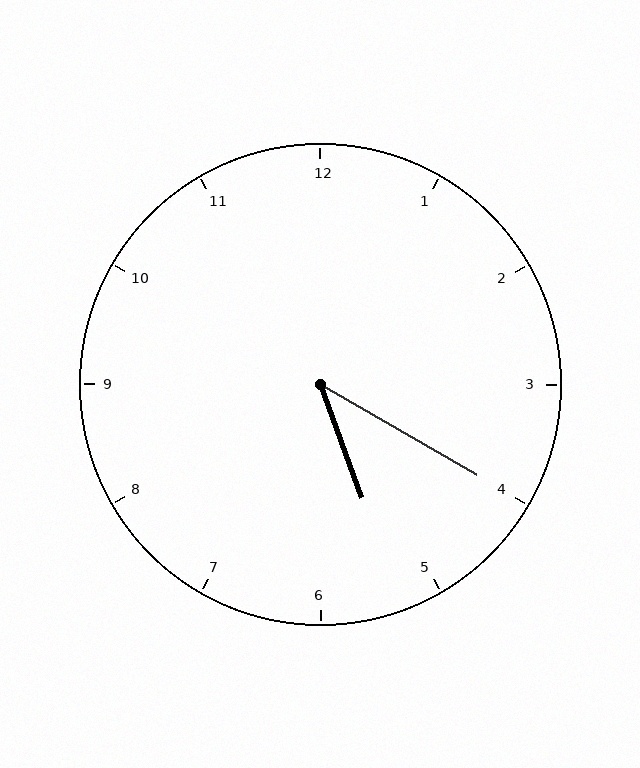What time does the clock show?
5:20.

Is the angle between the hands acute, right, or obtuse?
It is acute.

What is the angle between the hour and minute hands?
Approximately 40 degrees.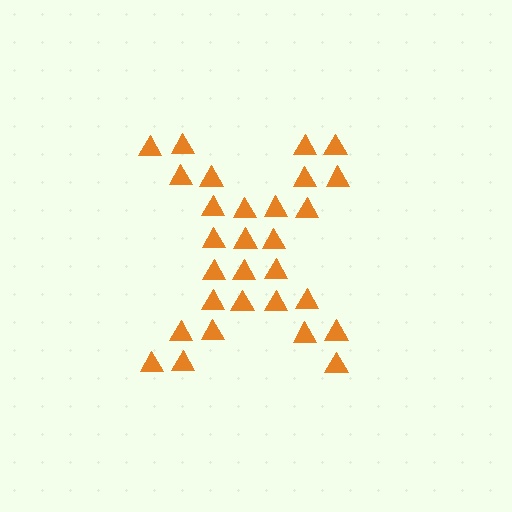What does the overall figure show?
The overall figure shows the letter X.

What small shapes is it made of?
It is made of small triangles.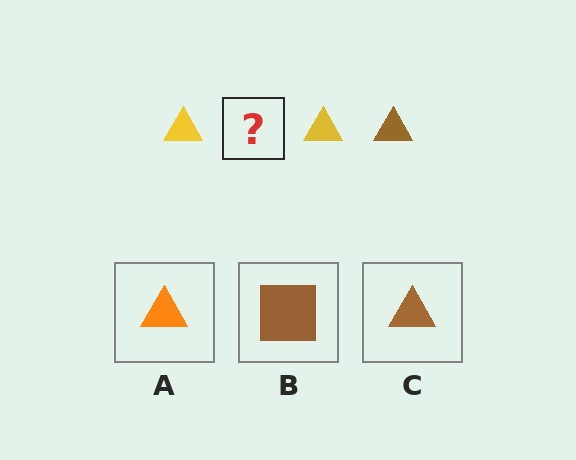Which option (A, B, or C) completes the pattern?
C.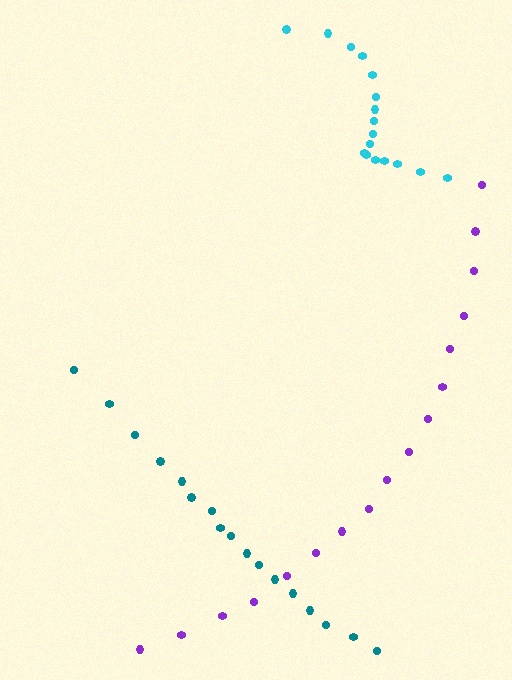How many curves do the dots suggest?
There are 3 distinct paths.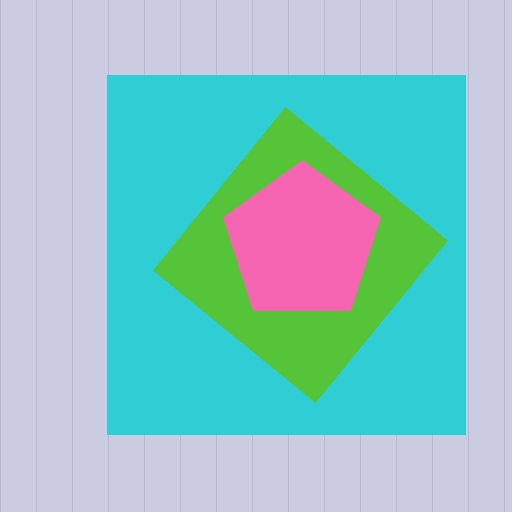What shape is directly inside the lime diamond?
The pink pentagon.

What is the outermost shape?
The cyan square.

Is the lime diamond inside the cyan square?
Yes.